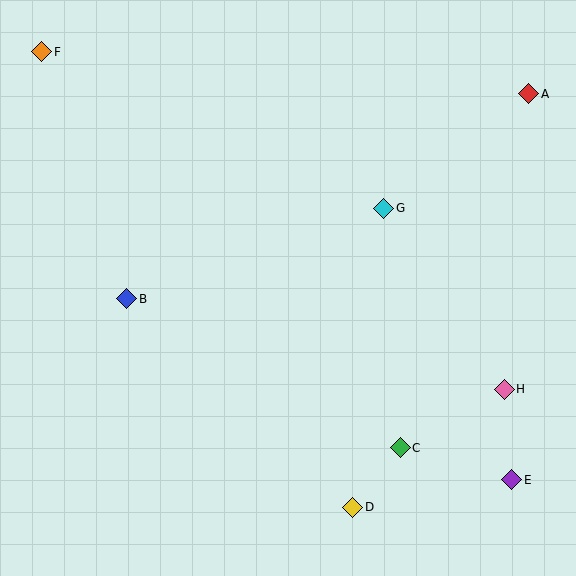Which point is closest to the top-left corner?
Point F is closest to the top-left corner.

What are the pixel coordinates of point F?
Point F is at (42, 52).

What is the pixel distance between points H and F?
The distance between H and F is 572 pixels.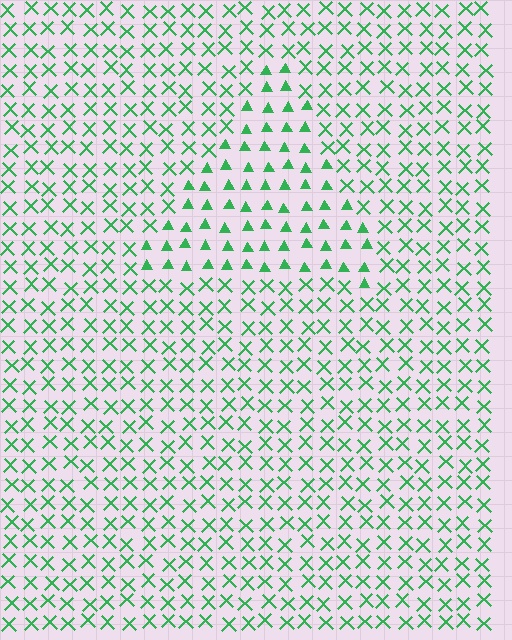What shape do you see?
I see a triangle.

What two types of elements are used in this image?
The image uses triangles inside the triangle region and X marks outside it.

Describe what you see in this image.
The image is filled with small green elements arranged in a uniform grid. A triangle-shaped region contains triangles, while the surrounding area contains X marks. The boundary is defined purely by the change in element shape.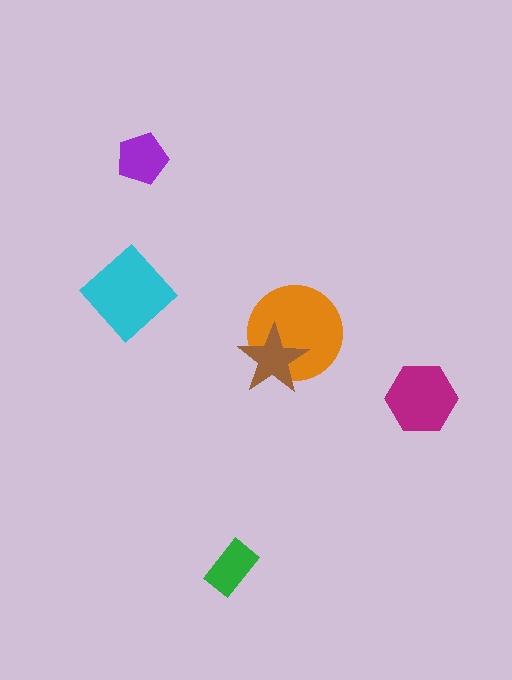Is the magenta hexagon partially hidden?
No, no other shape covers it.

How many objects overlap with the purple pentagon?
0 objects overlap with the purple pentagon.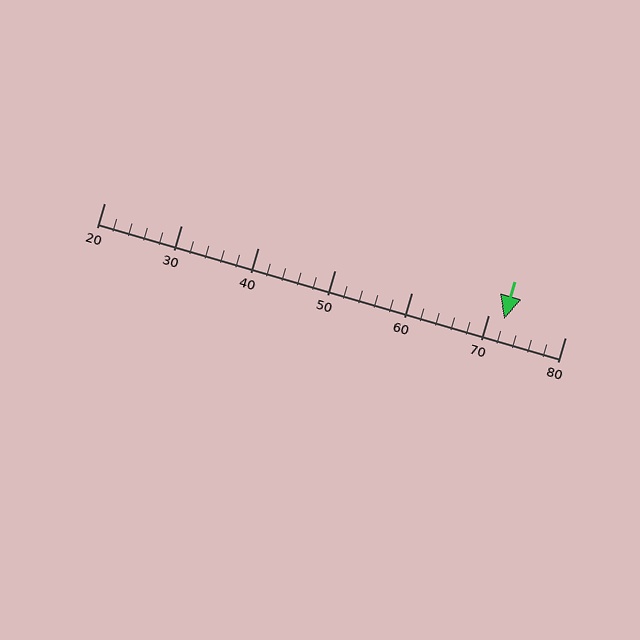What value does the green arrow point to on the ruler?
The green arrow points to approximately 72.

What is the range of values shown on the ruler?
The ruler shows values from 20 to 80.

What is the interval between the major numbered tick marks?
The major tick marks are spaced 10 units apart.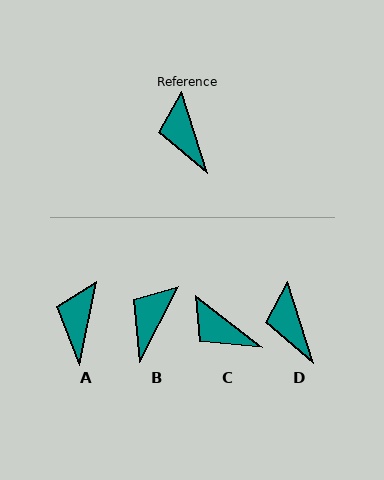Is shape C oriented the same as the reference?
No, it is off by about 34 degrees.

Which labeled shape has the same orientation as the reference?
D.